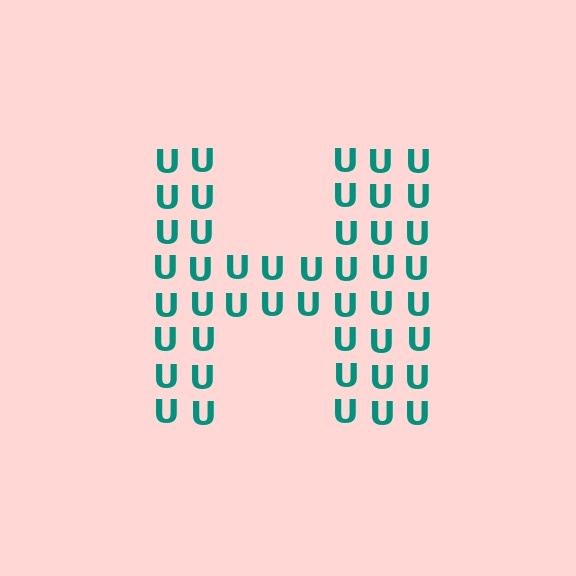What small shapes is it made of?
It is made of small letter U's.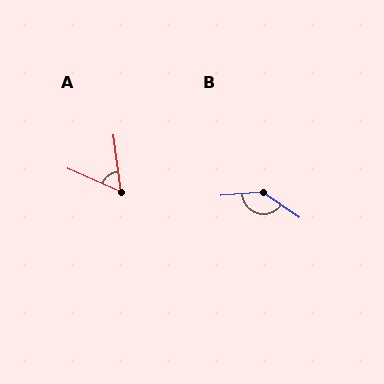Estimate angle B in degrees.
Approximately 141 degrees.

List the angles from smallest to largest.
A (58°), B (141°).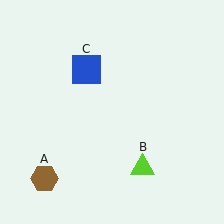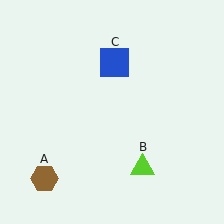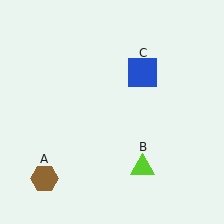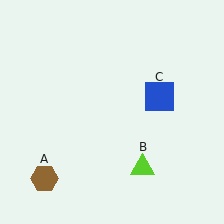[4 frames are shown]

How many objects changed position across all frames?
1 object changed position: blue square (object C).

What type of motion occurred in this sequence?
The blue square (object C) rotated clockwise around the center of the scene.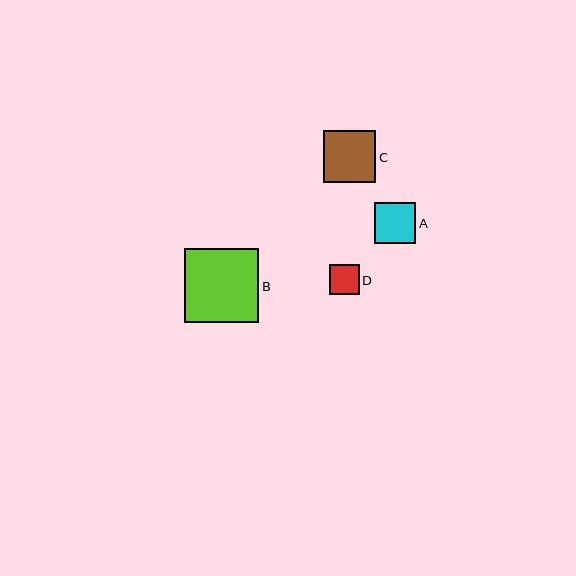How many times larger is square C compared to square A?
Square C is approximately 1.3 times the size of square A.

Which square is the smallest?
Square D is the smallest with a size of approximately 30 pixels.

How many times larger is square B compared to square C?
Square B is approximately 1.4 times the size of square C.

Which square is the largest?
Square B is the largest with a size of approximately 74 pixels.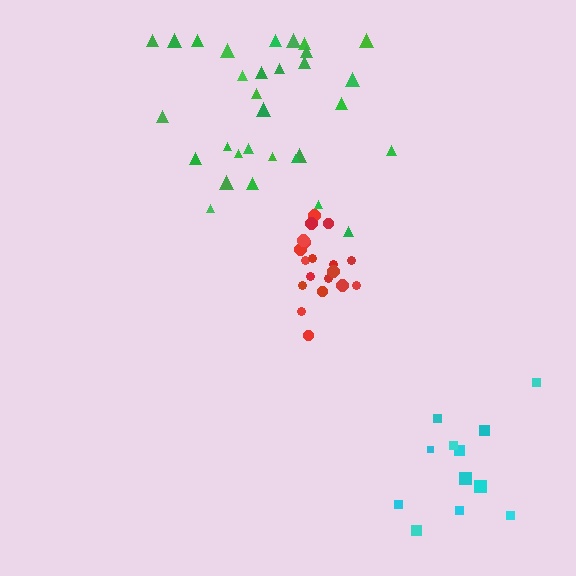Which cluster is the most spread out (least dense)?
Cyan.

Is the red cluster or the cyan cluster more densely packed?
Red.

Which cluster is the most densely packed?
Red.